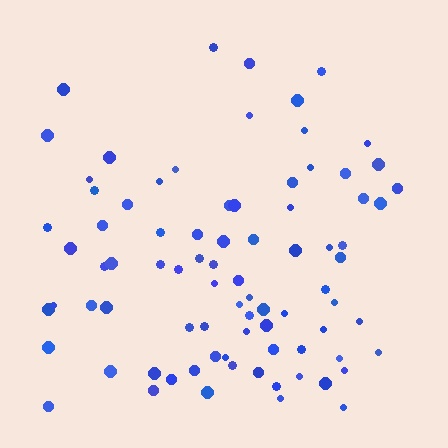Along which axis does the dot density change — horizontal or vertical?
Vertical.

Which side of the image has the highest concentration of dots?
The bottom.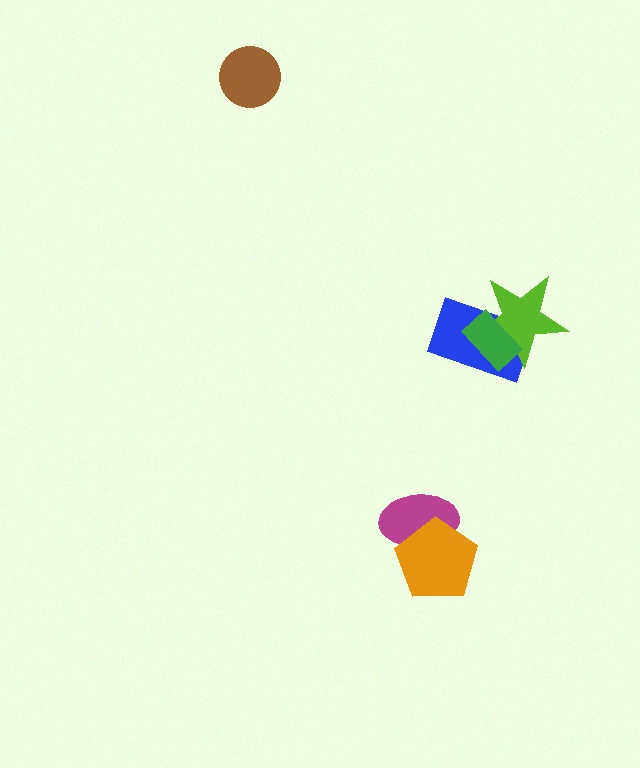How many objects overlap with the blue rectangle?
2 objects overlap with the blue rectangle.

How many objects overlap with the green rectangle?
2 objects overlap with the green rectangle.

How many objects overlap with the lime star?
2 objects overlap with the lime star.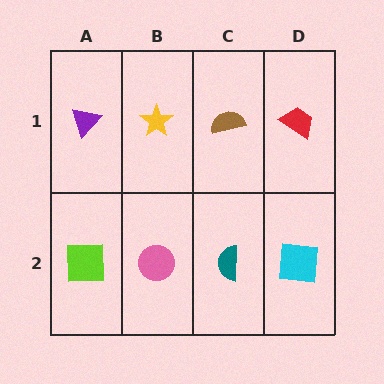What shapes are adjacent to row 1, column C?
A teal semicircle (row 2, column C), a yellow star (row 1, column B), a red trapezoid (row 1, column D).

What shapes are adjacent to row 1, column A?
A lime square (row 2, column A), a yellow star (row 1, column B).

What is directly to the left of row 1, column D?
A brown semicircle.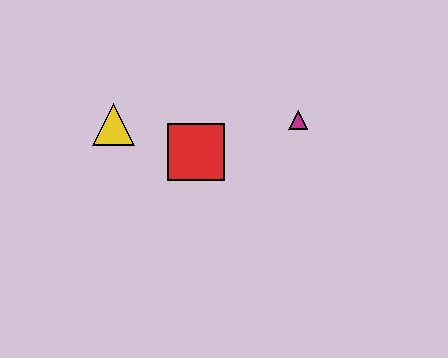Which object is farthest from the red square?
The magenta triangle is farthest from the red square.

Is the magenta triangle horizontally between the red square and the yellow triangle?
No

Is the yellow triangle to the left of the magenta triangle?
Yes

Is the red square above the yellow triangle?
No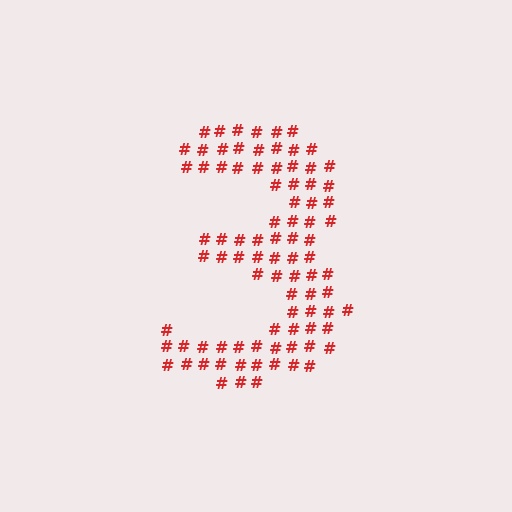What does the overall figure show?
The overall figure shows the digit 3.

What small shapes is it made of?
It is made of small hash symbols.